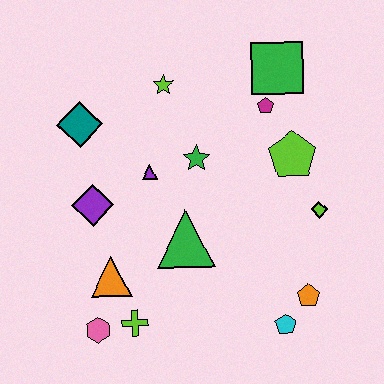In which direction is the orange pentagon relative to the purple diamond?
The orange pentagon is to the right of the purple diamond.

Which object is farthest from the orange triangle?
The green square is farthest from the orange triangle.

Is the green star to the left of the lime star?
No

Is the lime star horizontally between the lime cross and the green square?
Yes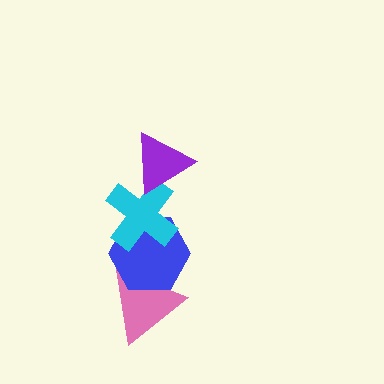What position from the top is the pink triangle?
The pink triangle is 4th from the top.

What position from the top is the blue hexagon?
The blue hexagon is 3rd from the top.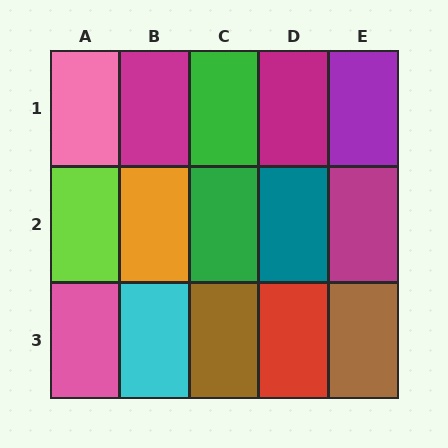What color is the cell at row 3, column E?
Brown.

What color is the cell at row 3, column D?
Red.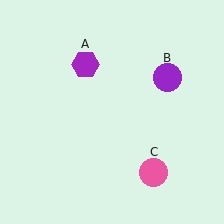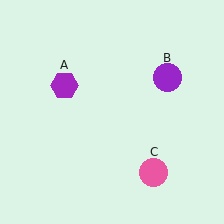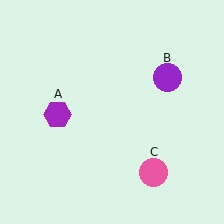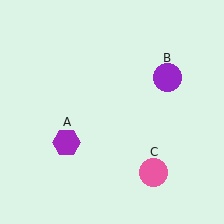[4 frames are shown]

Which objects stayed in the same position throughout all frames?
Purple circle (object B) and pink circle (object C) remained stationary.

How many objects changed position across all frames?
1 object changed position: purple hexagon (object A).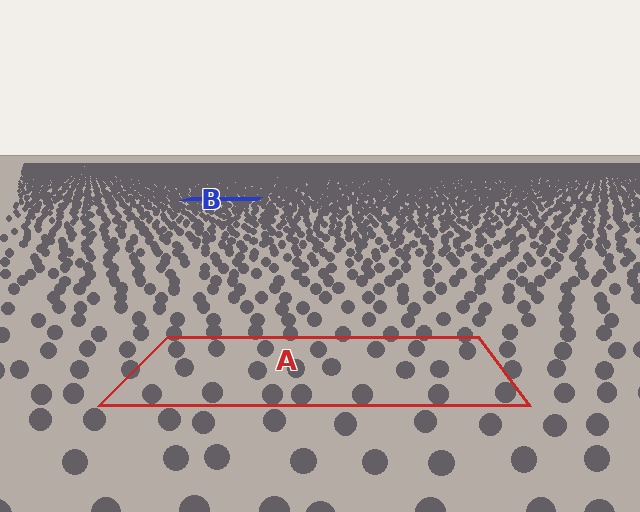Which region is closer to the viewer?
Region A is closer. The texture elements there are larger and more spread out.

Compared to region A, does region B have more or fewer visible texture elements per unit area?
Region B has more texture elements per unit area — they are packed more densely because it is farther away.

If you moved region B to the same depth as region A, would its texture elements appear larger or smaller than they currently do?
They would appear larger. At a closer depth, the same texture elements are projected at a bigger on-screen size.